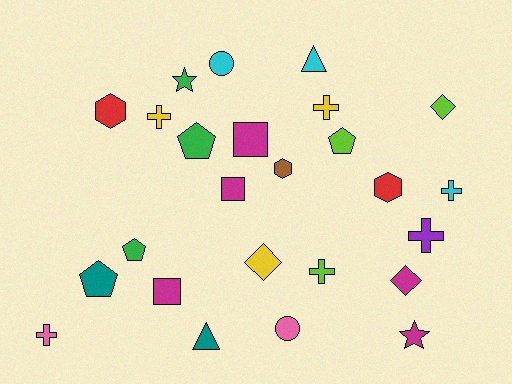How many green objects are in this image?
There are 3 green objects.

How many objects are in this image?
There are 25 objects.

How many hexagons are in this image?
There are 3 hexagons.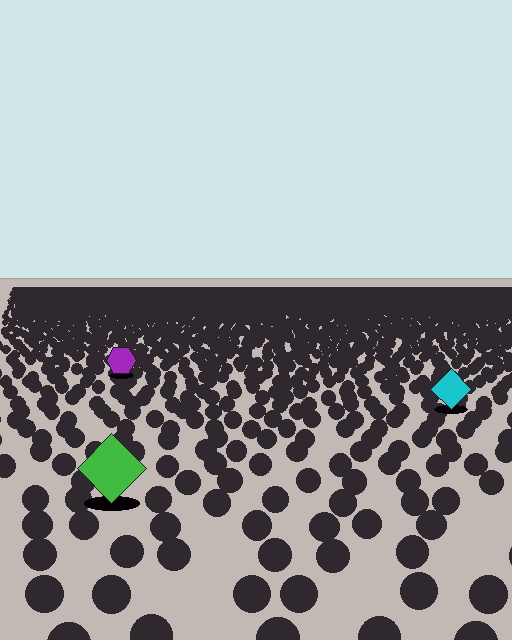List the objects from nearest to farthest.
From nearest to farthest: the green diamond, the cyan diamond, the purple hexagon.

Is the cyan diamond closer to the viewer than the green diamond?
No. The green diamond is closer — you can tell from the texture gradient: the ground texture is coarser near it.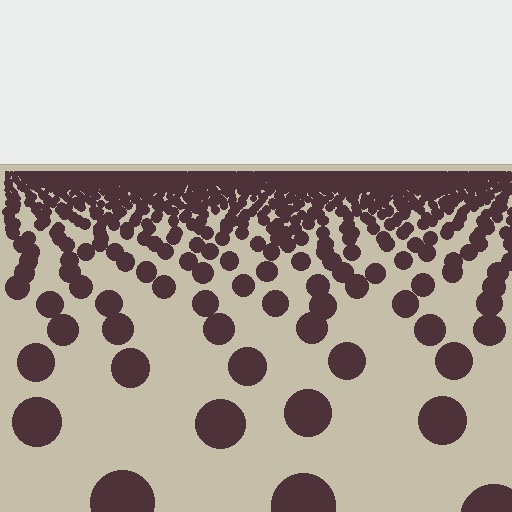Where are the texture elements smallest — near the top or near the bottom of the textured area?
Near the top.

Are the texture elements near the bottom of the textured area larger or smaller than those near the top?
Larger. Near the bottom, elements are closer to the viewer and appear at a bigger on-screen size.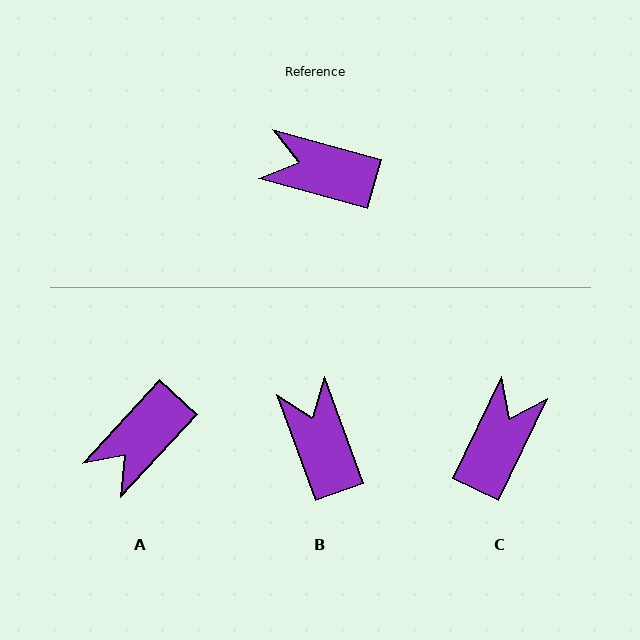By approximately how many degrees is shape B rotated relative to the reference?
Approximately 54 degrees clockwise.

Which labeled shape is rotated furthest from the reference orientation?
C, about 100 degrees away.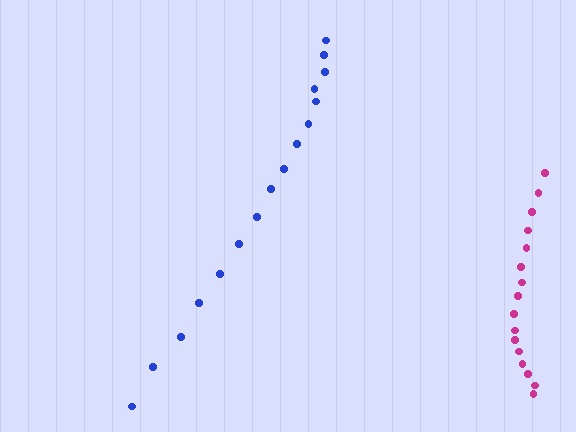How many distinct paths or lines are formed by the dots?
There are 2 distinct paths.